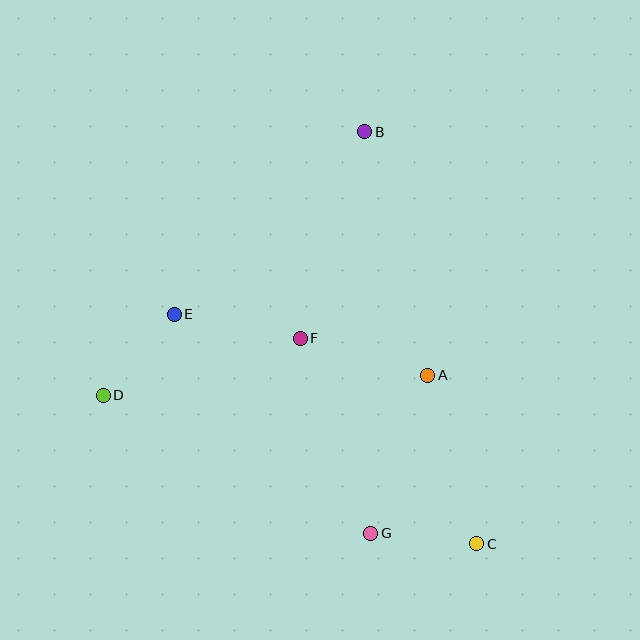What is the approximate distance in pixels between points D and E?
The distance between D and E is approximately 108 pixels.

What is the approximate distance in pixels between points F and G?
The distance between F and G is approximately 207 pixels.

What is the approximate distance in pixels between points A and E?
The distance between A and E is approximately 261 pixels.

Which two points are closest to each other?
Points C and G are closest to each other.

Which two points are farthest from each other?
Points B and C are farthest from each other.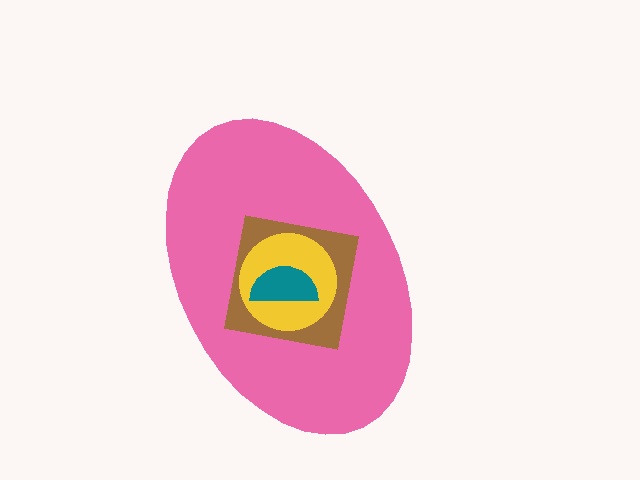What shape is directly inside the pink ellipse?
The brown square.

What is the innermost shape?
The teal semicircle.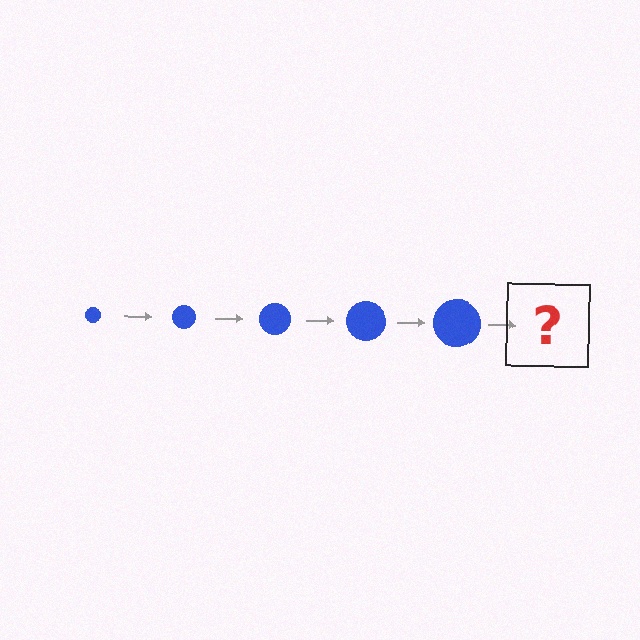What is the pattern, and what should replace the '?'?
The pattern is that the circle gets progressively larger each step. The '?' should be a blue circle, larger than the previous one.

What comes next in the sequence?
The next element should be a blue circle, larger than the previous one.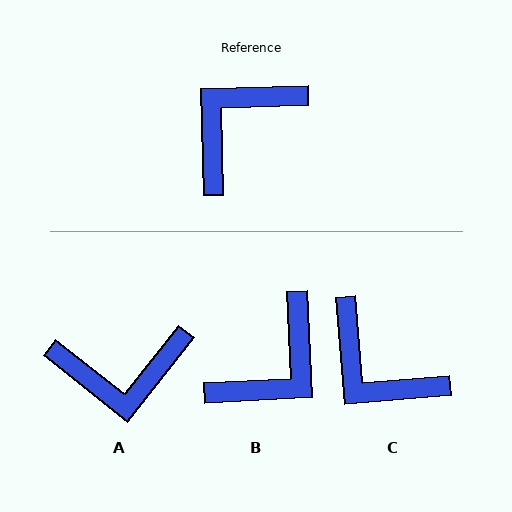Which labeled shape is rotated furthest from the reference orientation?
B, about 179 degrees away.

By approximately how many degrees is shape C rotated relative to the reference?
Approximately 93 degrees counter-clockwise.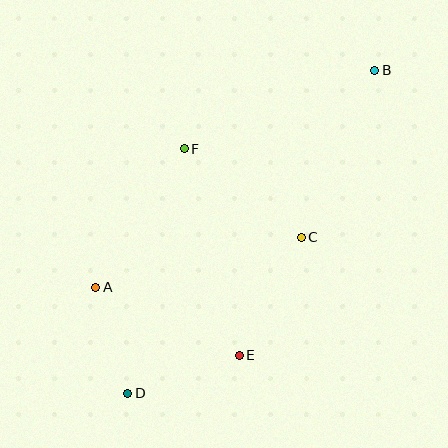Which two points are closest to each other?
Points A and D are closest to each other.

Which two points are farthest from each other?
Points B and D are farthest from each other.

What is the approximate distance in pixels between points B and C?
The distance between B and C is approximately 182 pixels.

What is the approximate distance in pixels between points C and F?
The distance between C and F is approximately 147 pixels.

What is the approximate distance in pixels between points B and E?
The distance between B and E is approximately 315 pixels.